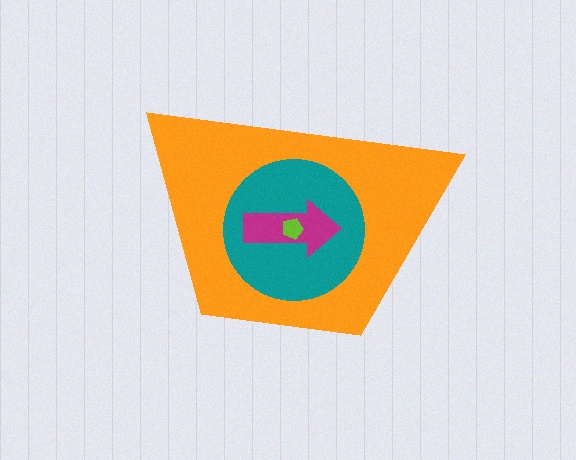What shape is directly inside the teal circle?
The magenta arrow.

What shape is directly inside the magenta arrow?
The lime pentagon.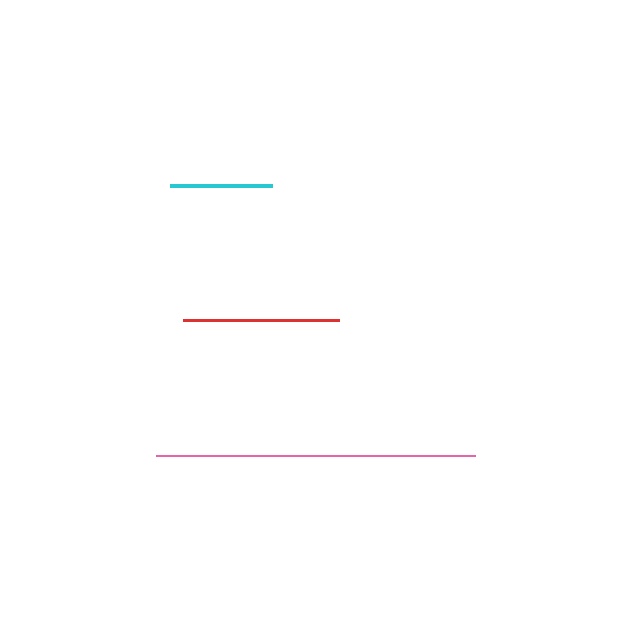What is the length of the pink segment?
The pink segment is approximately 319 pixels long.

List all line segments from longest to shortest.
From longest to shortest: pink, red, cyan.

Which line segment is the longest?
The pink line is the longest at approximately 319 pixels.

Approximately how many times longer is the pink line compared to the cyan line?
The pink line is approximately 3.1 times the length of the cyan line.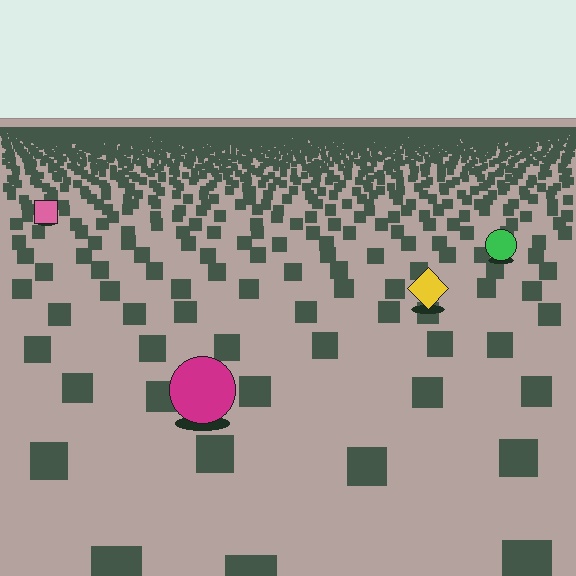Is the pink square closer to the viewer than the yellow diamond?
No. The yellow diamond is closer — you can tell from the texture gradient: the ground texture is coarser near it.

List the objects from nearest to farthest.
From nearest to farthest: the magenta circle, the yellow diamond, the green circle, the pink square.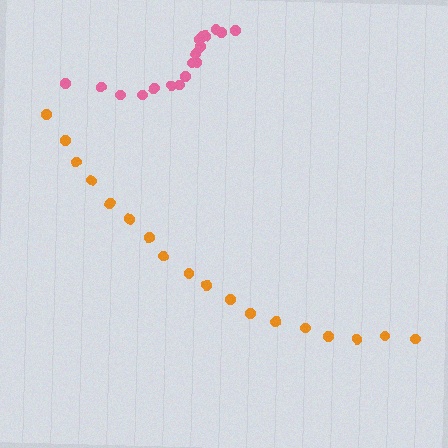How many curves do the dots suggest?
There are 2 distinct paths.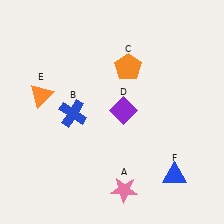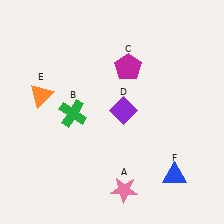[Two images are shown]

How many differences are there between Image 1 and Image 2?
There are 2 differences between the two images.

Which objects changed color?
B changed from blue to green. C changed from orange to magenta.